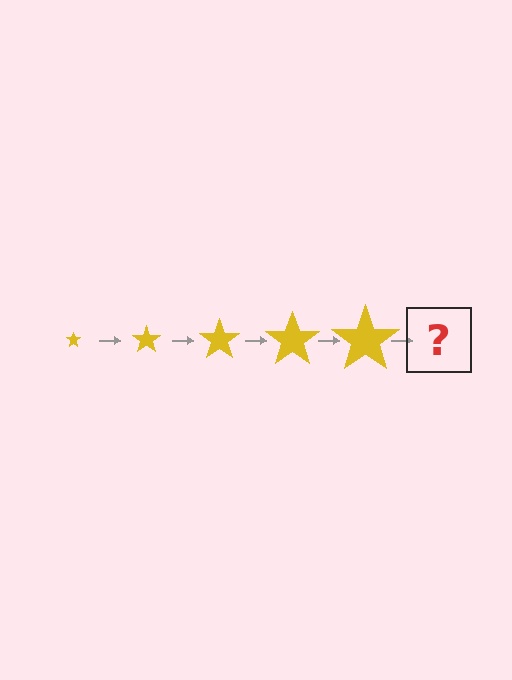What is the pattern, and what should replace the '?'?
The pattern is that the star gets progressively larger each step. The '?' should be a yellow star, larger than the previous one.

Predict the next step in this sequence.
The next step is a yellow star, larger than the previous one.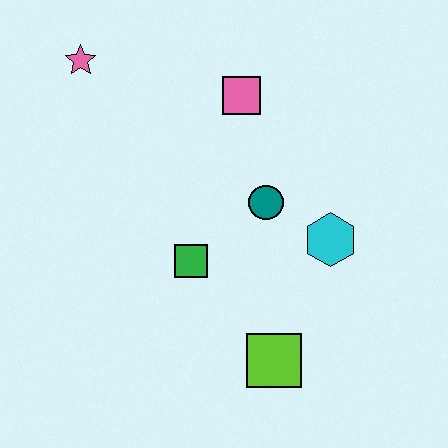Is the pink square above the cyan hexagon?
Yes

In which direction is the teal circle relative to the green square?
The teal circle is to the right of the green square.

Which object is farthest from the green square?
The pink star is farthest from the green square.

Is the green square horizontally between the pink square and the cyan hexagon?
No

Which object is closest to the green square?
The teal circle is closest to the green square.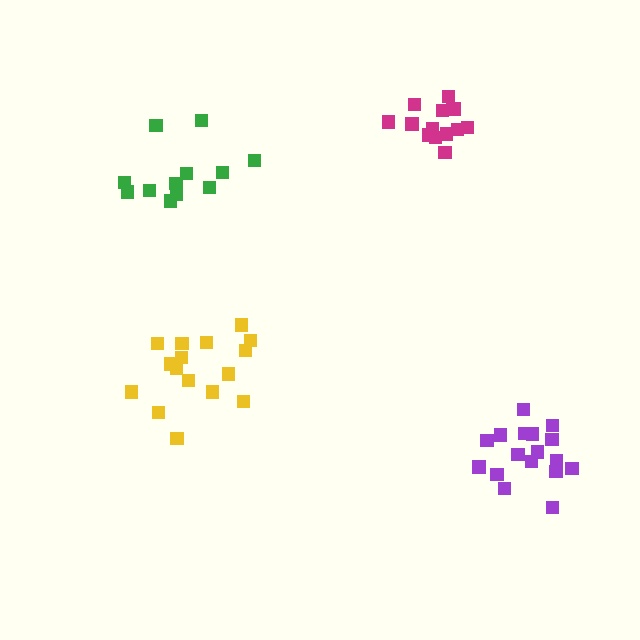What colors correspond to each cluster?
The clusters are colored: yellow, magenta, purple, green.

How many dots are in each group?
Group 1: 16 dots, Group 2: 14 dots, Group 3: 17 dots, Group 4: 12 dots (59 total).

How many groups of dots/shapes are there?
There are 4 groups.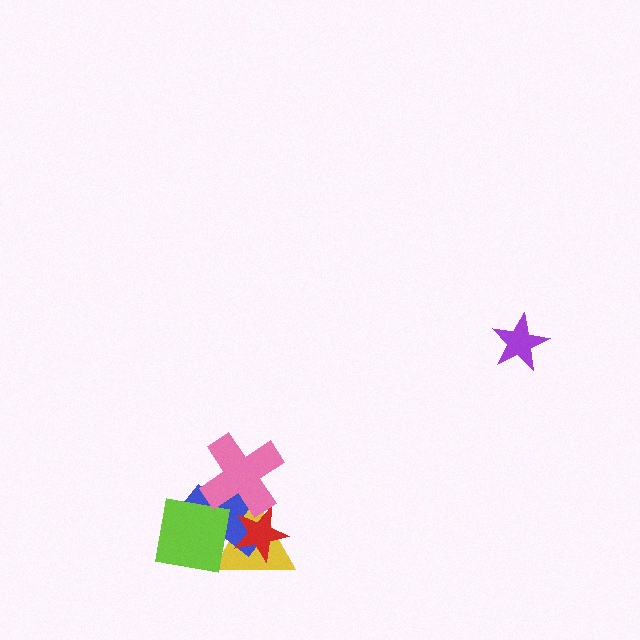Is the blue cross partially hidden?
Yes, it is partially covered by another shape.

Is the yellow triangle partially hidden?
Yes, it is partially covered by another shape.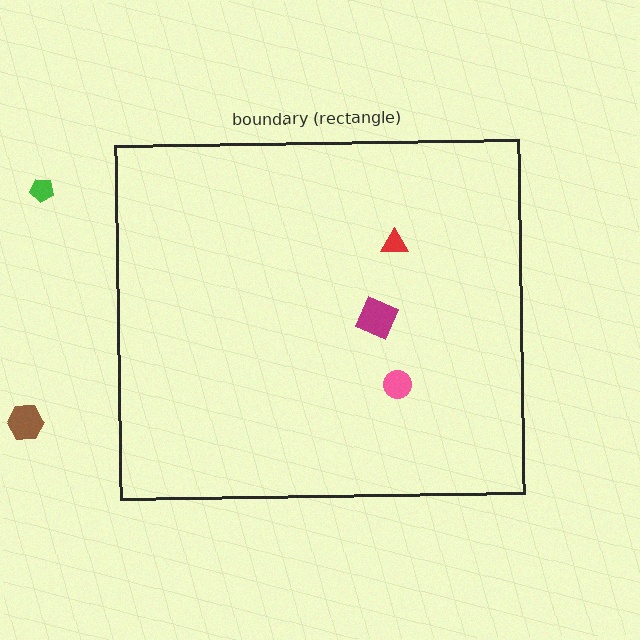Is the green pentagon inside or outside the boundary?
Outside.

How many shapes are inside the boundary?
3 inside, 2 outside.